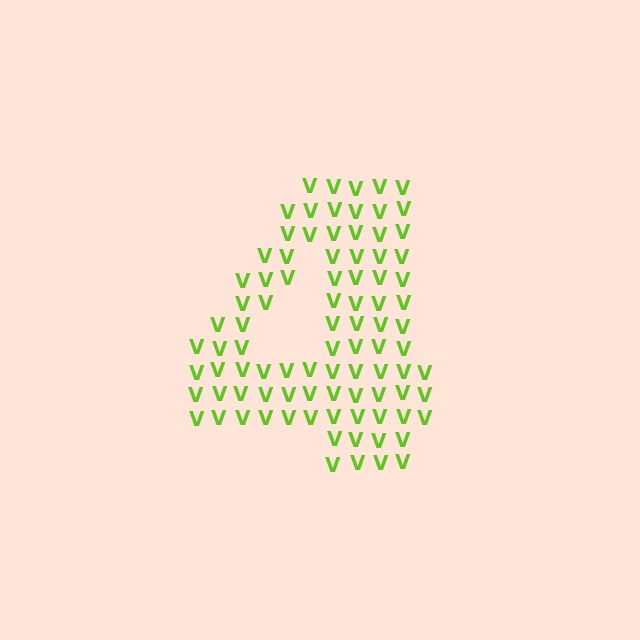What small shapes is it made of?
It is made of small letter V's.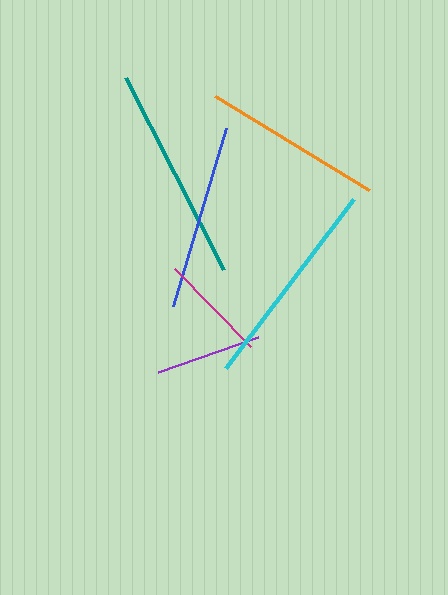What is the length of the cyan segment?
The cyan segment is approximately 212 pixels long.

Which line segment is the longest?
The teal line is the longest at approximately 215 pixels.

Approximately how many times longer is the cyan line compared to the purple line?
The cyan line is approximately 2.0 times the length of the purple line.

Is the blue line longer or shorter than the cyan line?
The cyan line is longer than the blue line.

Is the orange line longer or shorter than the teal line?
The teal line is longer than the orange line.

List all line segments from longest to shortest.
From longest to shortest: teal, cyan, blue, orange, magenta, purple.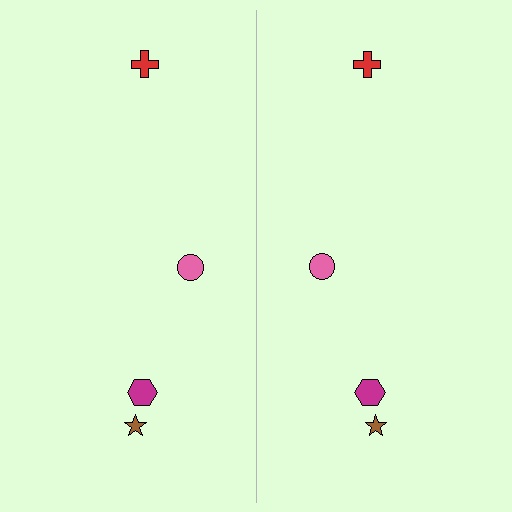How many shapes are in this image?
There are 8 shapes in this image.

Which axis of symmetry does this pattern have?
The pattern has a vertical axis of symmetry running through the center of the image.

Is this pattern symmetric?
Yes, this pattern has bilateral (reflection) symmetry.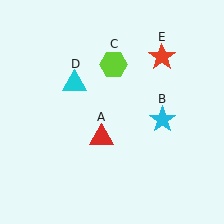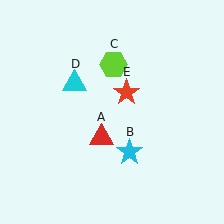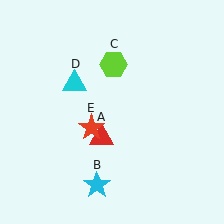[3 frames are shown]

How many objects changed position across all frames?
2 objects changed position: cyan star (object B), red star (object E).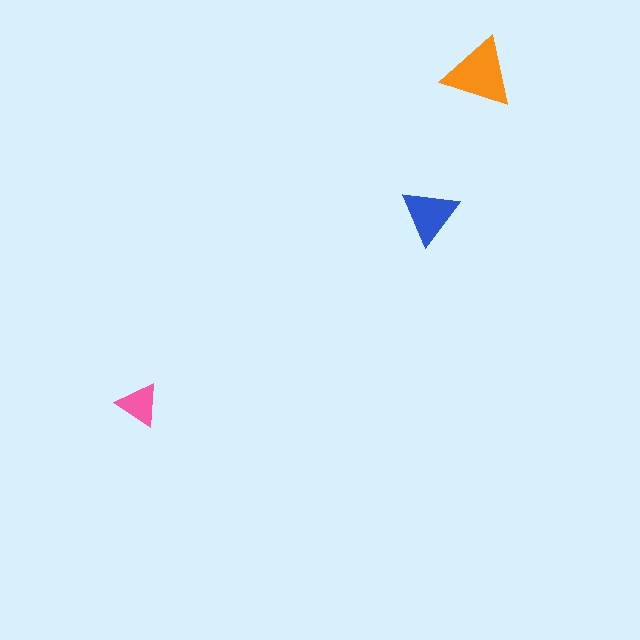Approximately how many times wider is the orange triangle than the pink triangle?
About 1.5 times wider.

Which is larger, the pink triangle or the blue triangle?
The blue one.